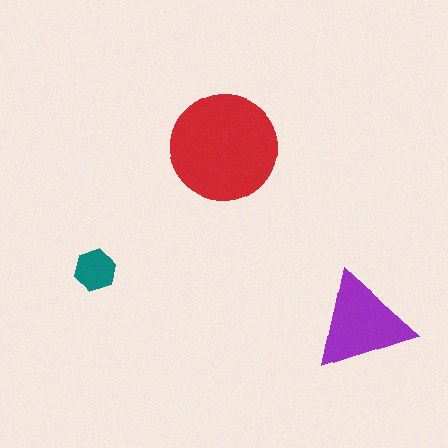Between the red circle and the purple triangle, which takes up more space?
The red circle.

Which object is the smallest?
The teal hexagon.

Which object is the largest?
The red circle.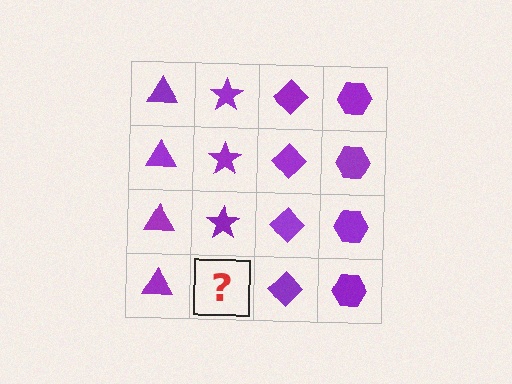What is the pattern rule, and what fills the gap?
The rule is that each column has a consistent shape. The gap should be filled with a purple star.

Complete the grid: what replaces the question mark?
The question mark should be replaced with a purple star.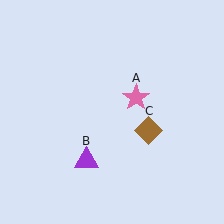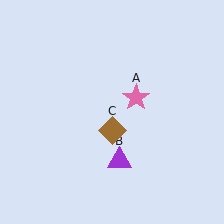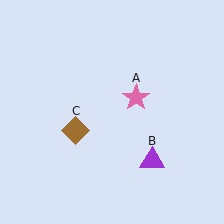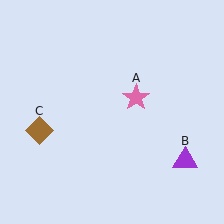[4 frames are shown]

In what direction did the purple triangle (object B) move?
The purple triangle (object B) moved right.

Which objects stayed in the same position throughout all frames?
Pink star (object A) remained stationary.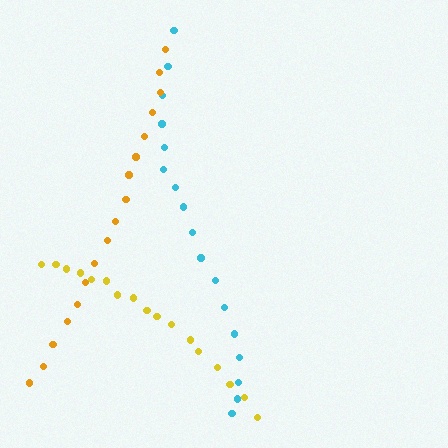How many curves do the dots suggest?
There are 3 distinct paths.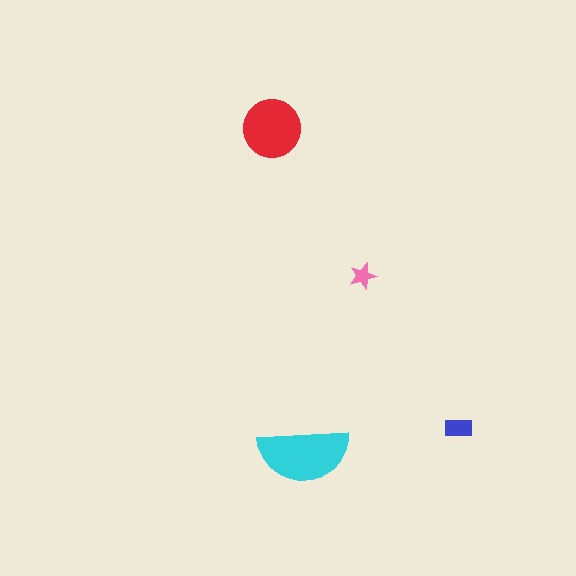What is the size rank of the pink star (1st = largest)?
4th.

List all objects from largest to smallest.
The cyan semicircle, the red circle, the blue rectangle, the pink star.